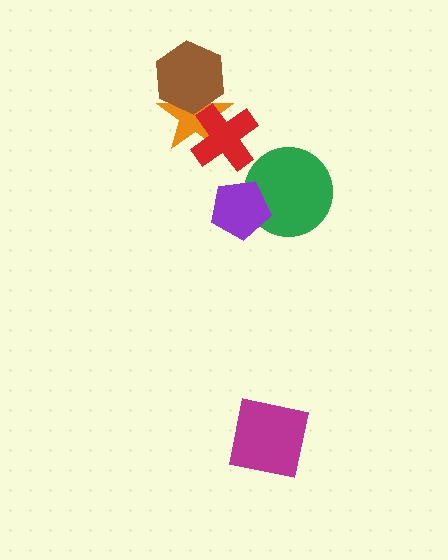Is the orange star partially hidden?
Yes, it is partially covered by another shape.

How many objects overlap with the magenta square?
0 objects overlap with the magenta square.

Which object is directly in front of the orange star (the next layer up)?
The red cross is directly in front of the orange star.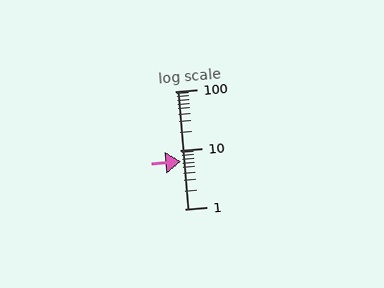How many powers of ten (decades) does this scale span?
The scale spans 2 decades, from 1 to 100.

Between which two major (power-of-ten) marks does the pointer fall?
The pointer is between 1 and 10.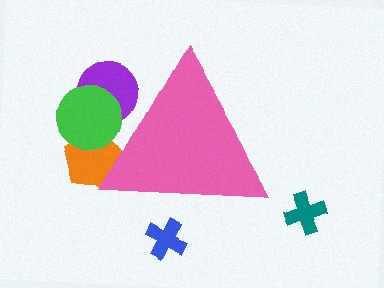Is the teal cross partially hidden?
No, the teal cross is fully visible.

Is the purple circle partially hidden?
Yes, the purple circle is partially hidden behind the pink triangle.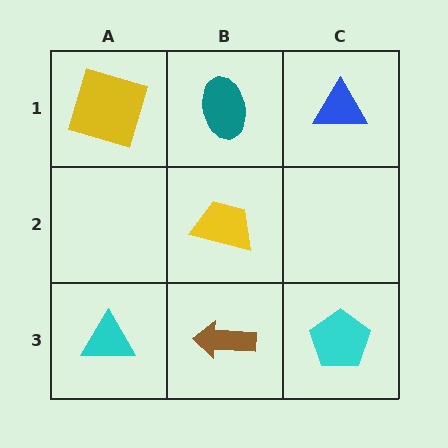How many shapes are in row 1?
3 shapes.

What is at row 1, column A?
A yellow square.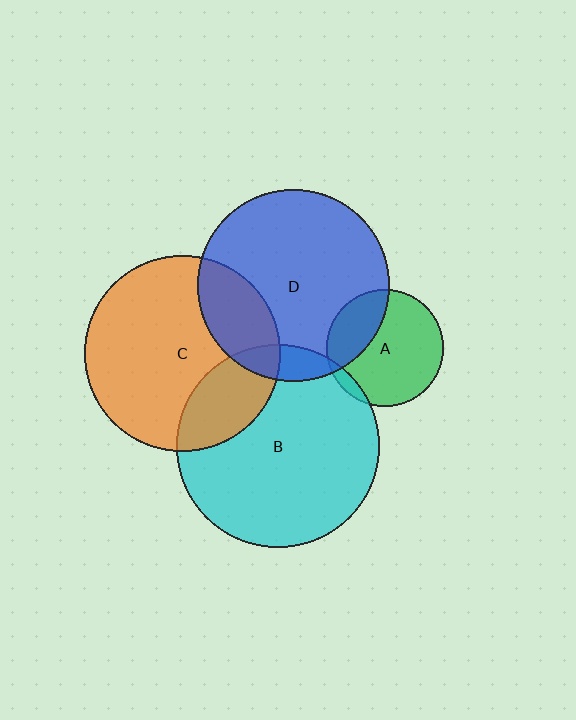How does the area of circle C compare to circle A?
Approximately 2.8 times.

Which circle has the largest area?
Circle B (cyan).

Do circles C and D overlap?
Yes.